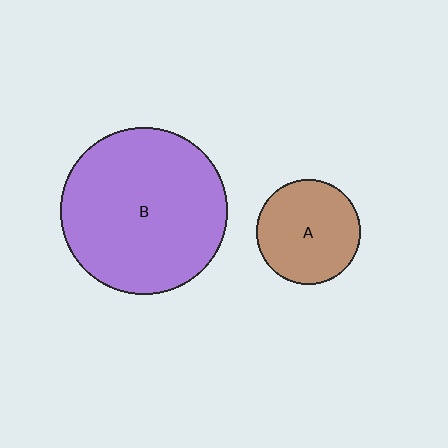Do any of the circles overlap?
No, none of the circles overlap.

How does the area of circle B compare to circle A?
Approximately 2.5 times.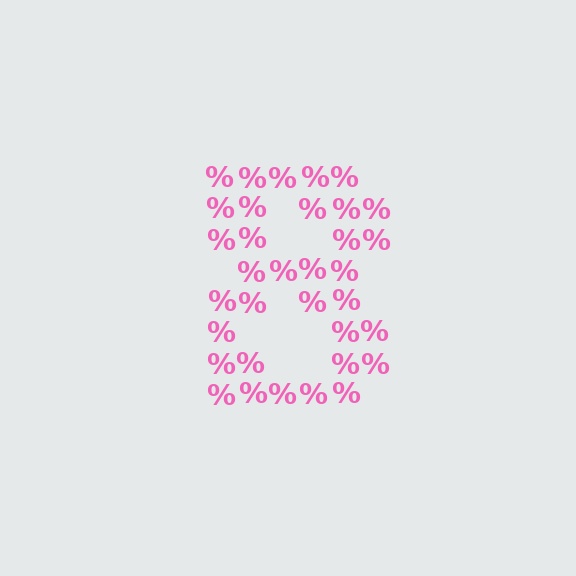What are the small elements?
The small elements are percent signs.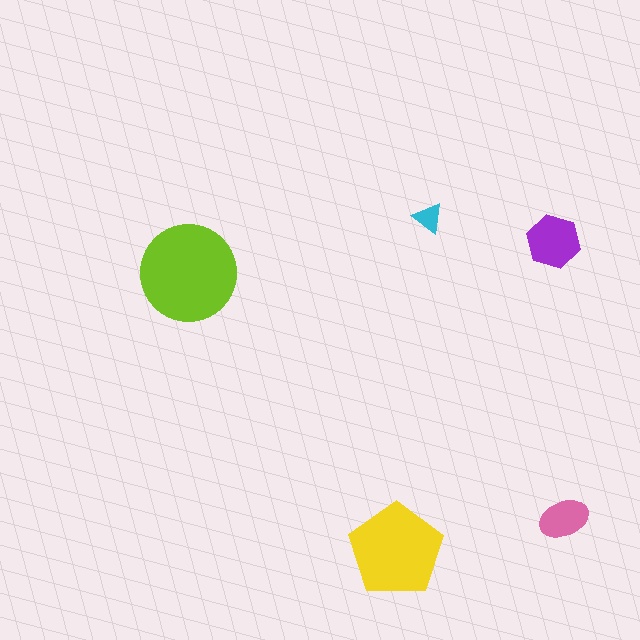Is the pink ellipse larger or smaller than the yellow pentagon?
Smaller.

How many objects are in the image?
There are 5 objects in the image.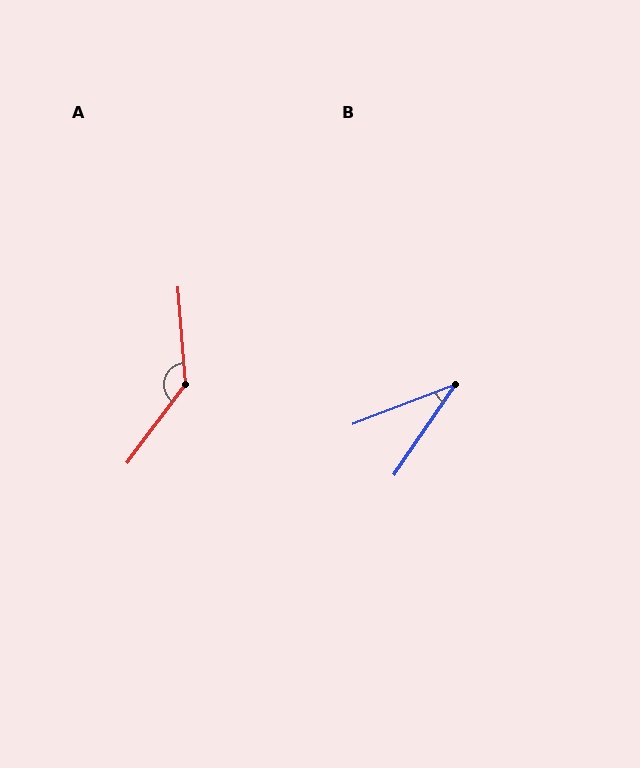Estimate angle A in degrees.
Approximately 139 degrees.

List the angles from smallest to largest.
B (35°), A (139°).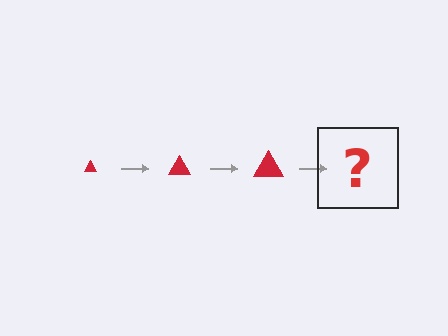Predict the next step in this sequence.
The next step is a red triangle, larger than the previous one.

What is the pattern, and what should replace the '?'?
The pattern is that the triangle gets progressively larger each step. The '?' should be a red triangle, larger than the previous one.